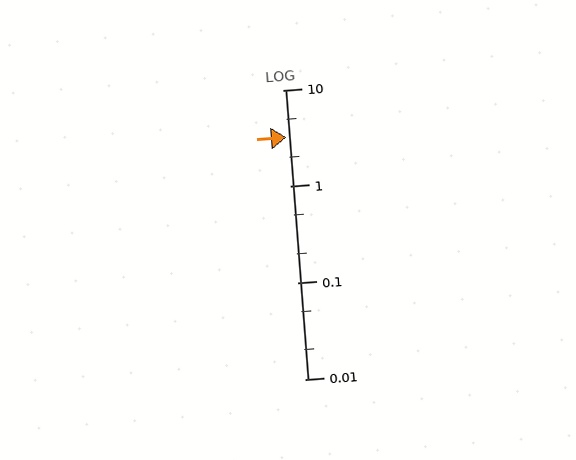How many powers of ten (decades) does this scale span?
The scale spans 3 decades, from 0.01 to 10.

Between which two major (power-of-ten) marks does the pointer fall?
The pointer is between 1 and 10.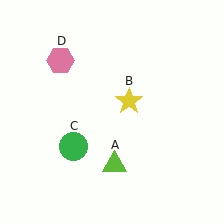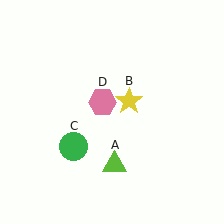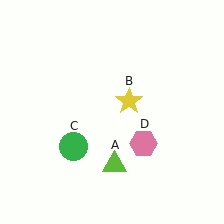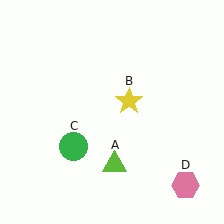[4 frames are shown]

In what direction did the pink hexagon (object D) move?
The pink hexagon (object D) moved down and to the right.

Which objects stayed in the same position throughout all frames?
Lime triangle (object A) and yellow star (object B) and green circle (object C) remained stationary.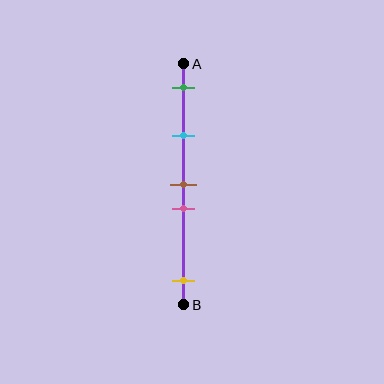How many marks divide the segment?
There are 5 marks dividing the segment.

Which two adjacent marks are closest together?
The brown and pink marks are the closest adjacent pair.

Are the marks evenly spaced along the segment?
No, the marks are not evenly spaced.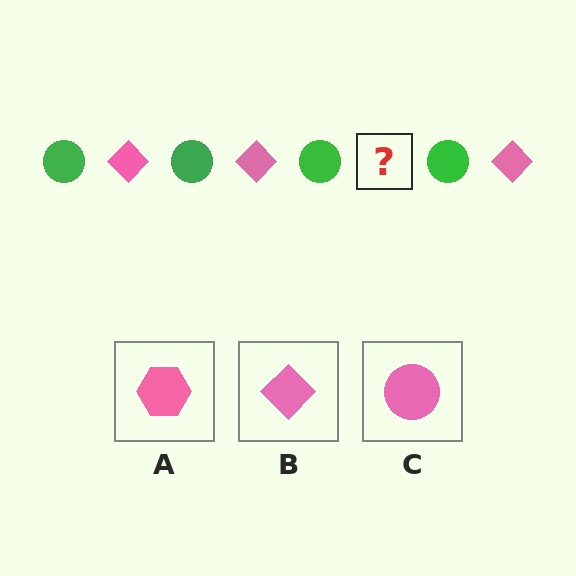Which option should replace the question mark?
Option B.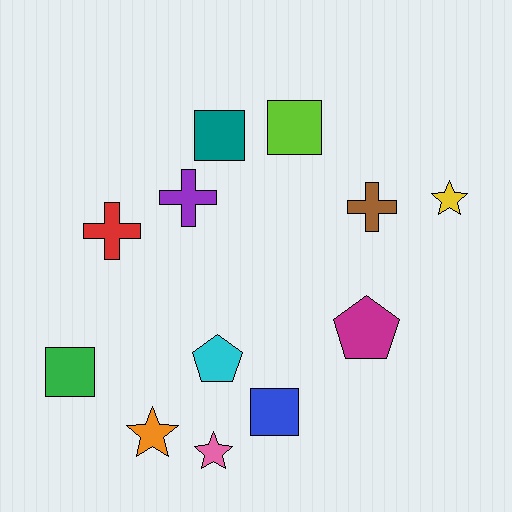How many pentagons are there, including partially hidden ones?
There are 2 pentagons.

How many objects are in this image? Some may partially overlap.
There are 12 objects.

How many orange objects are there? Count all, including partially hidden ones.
There is 1 orange object.